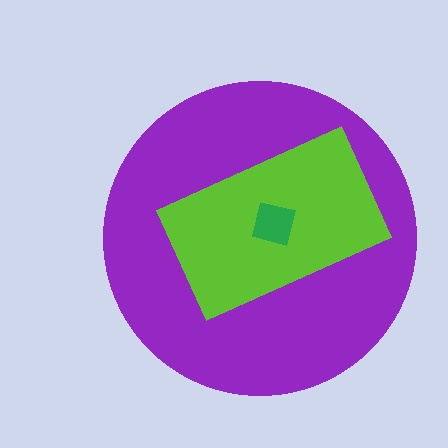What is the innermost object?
The green square.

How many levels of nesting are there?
3.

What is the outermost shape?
The purple circle.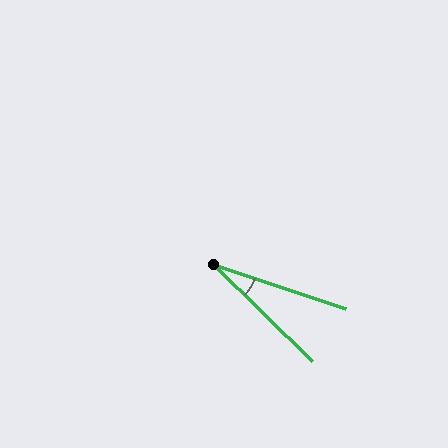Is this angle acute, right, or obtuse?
It is acute.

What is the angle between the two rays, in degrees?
Approximately 26 degrees.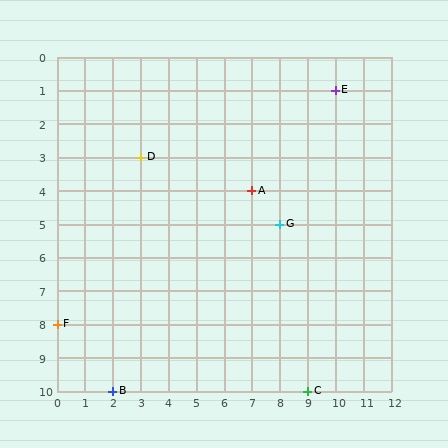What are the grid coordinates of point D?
Point D is at grid coordinates (3, 3).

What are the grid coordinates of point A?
Point A is at grid coordinates (7, 4).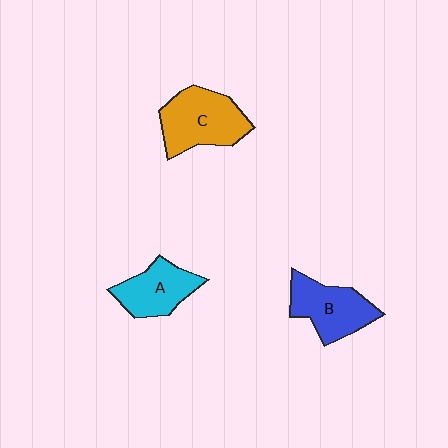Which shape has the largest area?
Shape C (orange).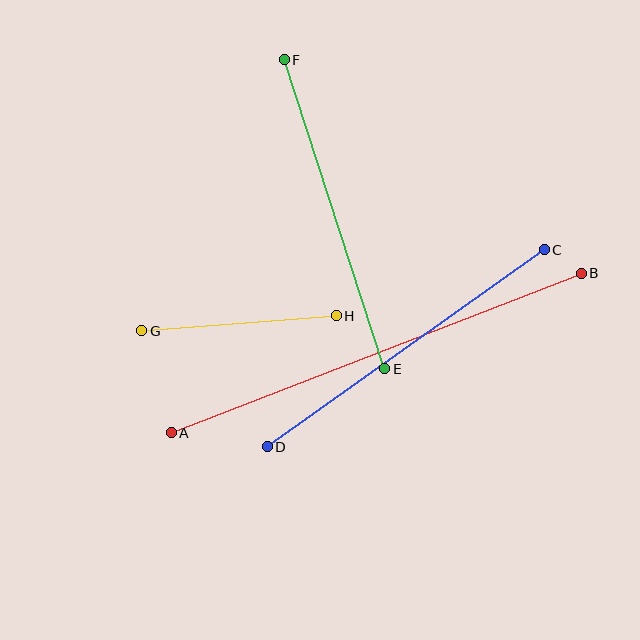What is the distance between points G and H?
The distance is approximately 195 pixels.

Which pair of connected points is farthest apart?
Points A and B are farthest apart.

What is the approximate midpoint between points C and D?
The midpoint is at approximately (406, 348) pixels.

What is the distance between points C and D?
The distance is approximately 340 pixels.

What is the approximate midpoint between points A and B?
The midpoint is at approximately (376, 353) pixels.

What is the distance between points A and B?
The distance is approximately 440 pixels.